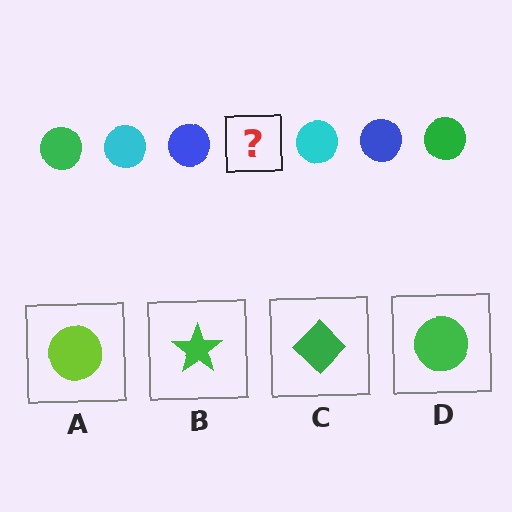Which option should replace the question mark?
Option D.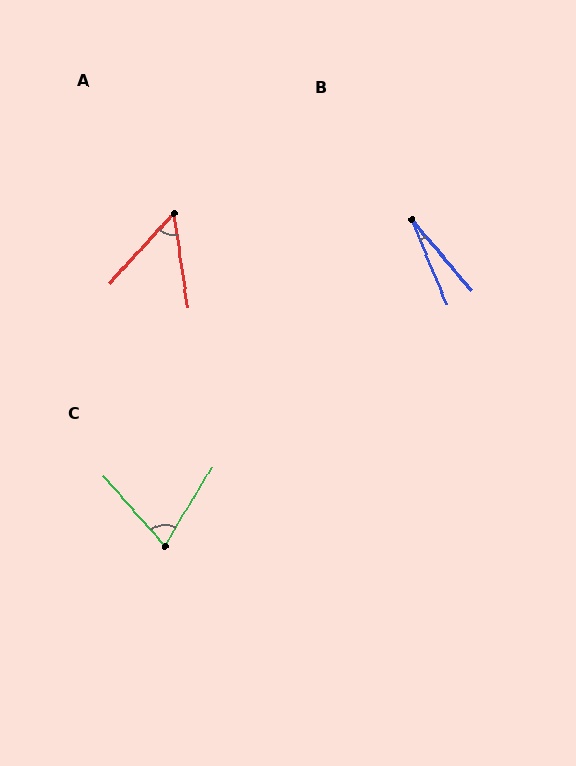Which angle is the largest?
C, at approximately 72 degrees.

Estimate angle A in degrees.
Approximately 51 degrees.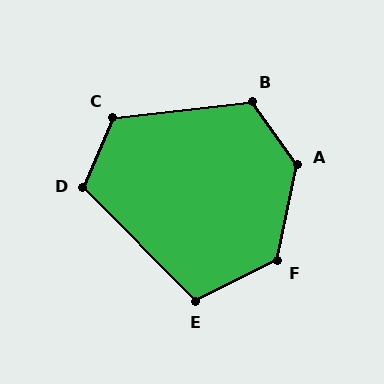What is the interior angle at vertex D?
Approximately 112 degrees (obtuse).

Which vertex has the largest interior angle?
A, at approximately 133 degrees.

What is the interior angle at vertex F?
Approximately 129 degrees (obtuse).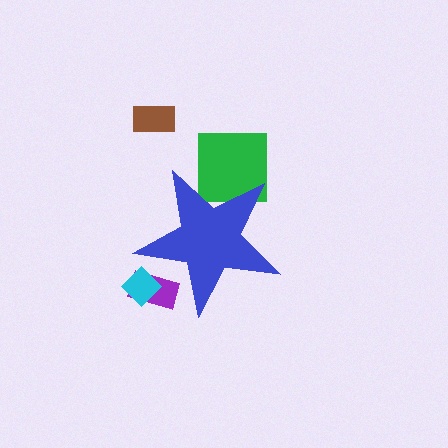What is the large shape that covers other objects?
A blue star.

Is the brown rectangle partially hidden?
No, the brown rectangle is fully visible.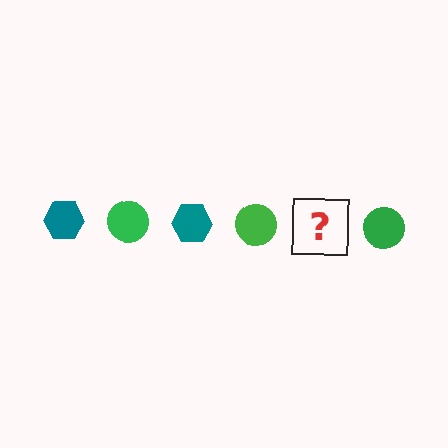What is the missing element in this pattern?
The missing element is a teal hexagon.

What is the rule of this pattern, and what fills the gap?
The rule is that the pattern alternates between teal hexagon and green circle. The gap should be filled with a teal hexagon.